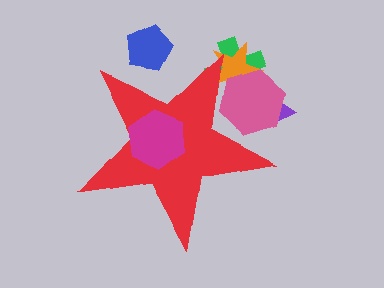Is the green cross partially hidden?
Yes, the green cross is partially hidden behind the red star.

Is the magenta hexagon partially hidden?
No, the magenta hexagon is fully visible.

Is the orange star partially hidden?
Yes, the orange star is partially hidden behind the red star.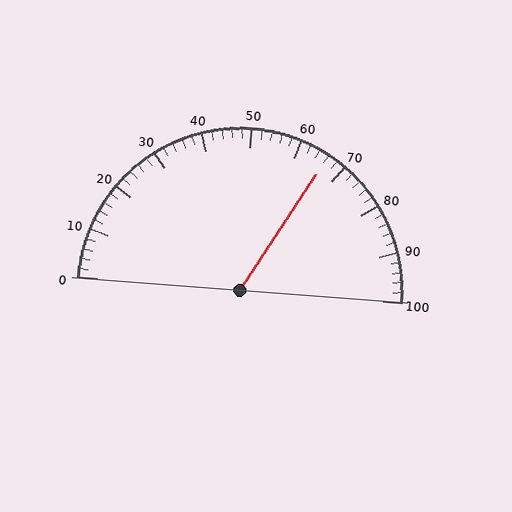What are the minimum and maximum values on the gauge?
The gauge ranges from 0 to 100.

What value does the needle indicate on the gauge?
The needle indicates approximately 66.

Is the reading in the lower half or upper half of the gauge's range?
The reading is in the upper half of the range (0 to 100).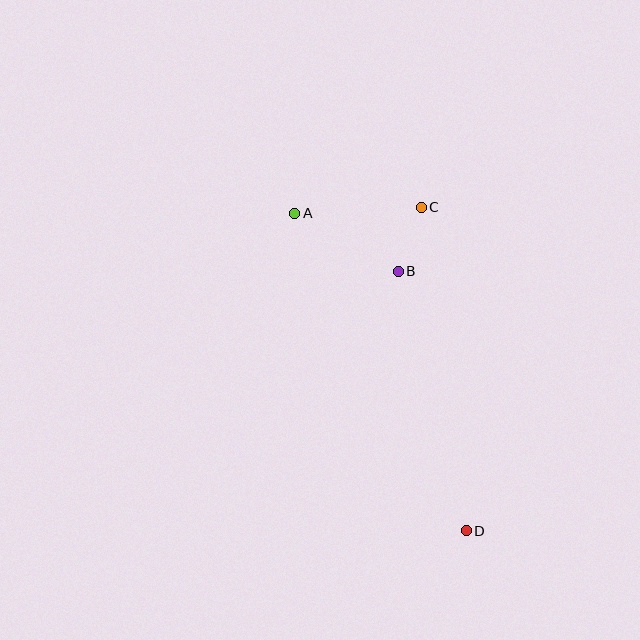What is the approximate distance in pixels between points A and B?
The distance between A and B is approximately 119 pixels.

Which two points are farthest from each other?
Points A and D are farthest from each other.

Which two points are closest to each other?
Points B and C are closest to each other.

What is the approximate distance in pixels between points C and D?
The distance between C and D is approximately 327 pixels.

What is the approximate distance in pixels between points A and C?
The distance between A and C is approximately 127 pixels.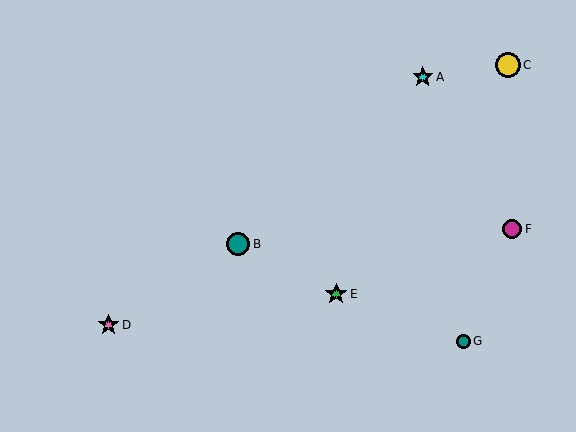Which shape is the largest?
The yellow circle (labeled C) is the largest.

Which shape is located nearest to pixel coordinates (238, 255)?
The teal circle (labeled B) at (238, 244) is nearest to that location.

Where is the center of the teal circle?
The center of the teal circle is at (238, 244).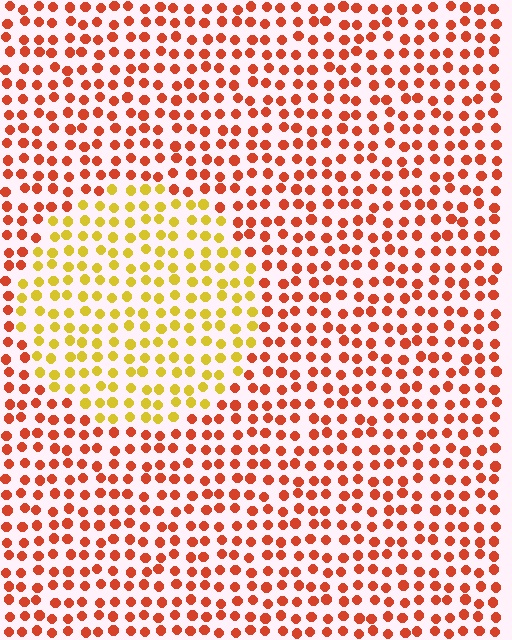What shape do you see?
I see a circle.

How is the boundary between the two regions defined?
The boundary is defined purely by a slight shift in hue (about 46 degrees). Spacing, size, and orientation are identical on both sides.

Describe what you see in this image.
The image is filled with small red elements in a uniform arrangement. A circle-shaped region is visible where the elements are tinted to a slightly different hue, forming a subtle color boundary.